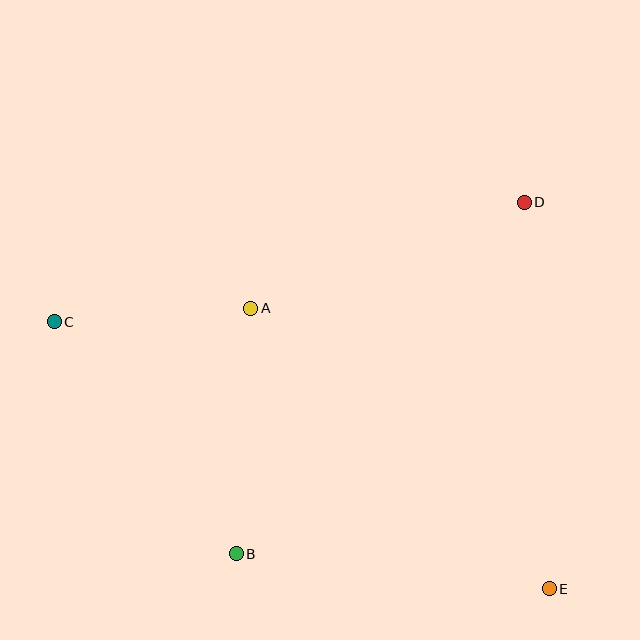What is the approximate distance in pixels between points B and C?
The distance between B and C is approximately 295 pixels.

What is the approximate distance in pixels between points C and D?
The distance between C and D is approximately 485 pixels.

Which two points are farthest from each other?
Points C and E are farthest from each other.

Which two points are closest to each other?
Points A and C are closest to each other.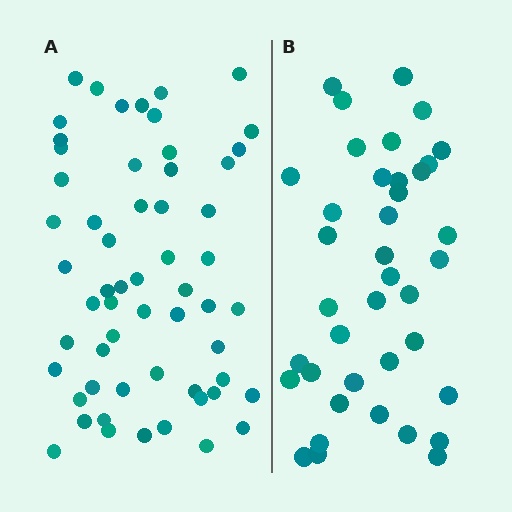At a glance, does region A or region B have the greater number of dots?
Region A (the left region) has more dots.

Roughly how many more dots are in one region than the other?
Region A has approximately 20 more dots than region B.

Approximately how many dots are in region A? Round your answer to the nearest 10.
About 60 dots. (The exact count is 58, which rounds to 60.)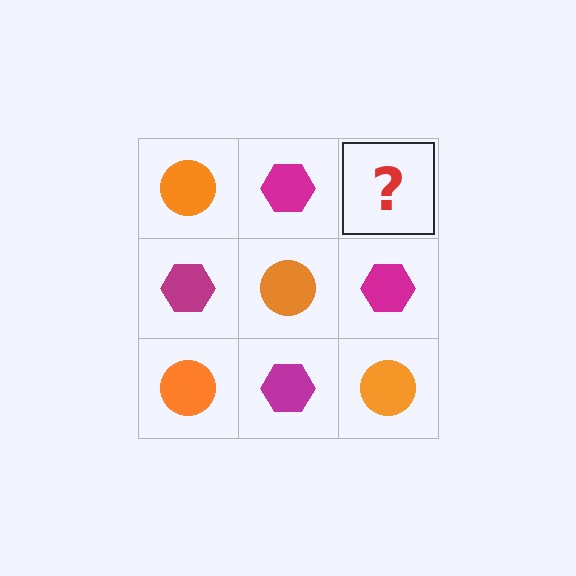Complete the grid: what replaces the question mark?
The question mark should be replaced with an orange circle.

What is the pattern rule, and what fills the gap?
The rule is that it alternates orange circle and magenta hexagon in a checkerboard pattern. The gap should be filled with an orange circle.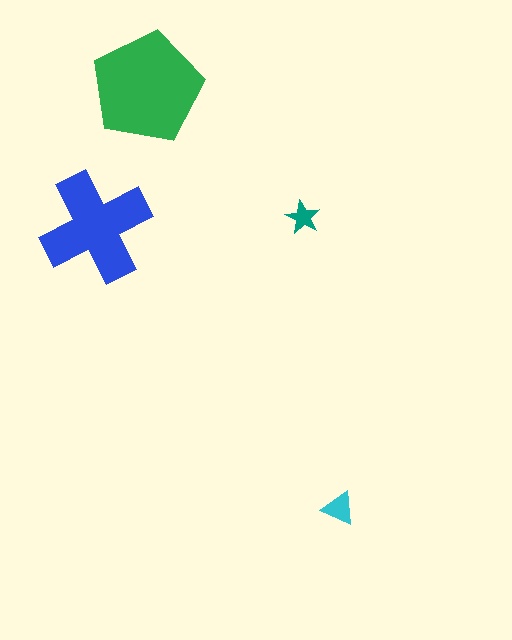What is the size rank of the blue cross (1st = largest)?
2nd.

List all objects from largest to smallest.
The green pentagon, the blue cross, the cyan triangle, the teal star.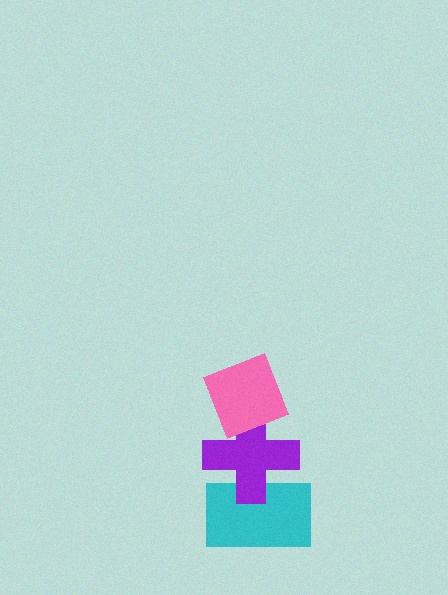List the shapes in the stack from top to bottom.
From top to bottom: the pink diamond, the purple cross, the cyan rectangle.